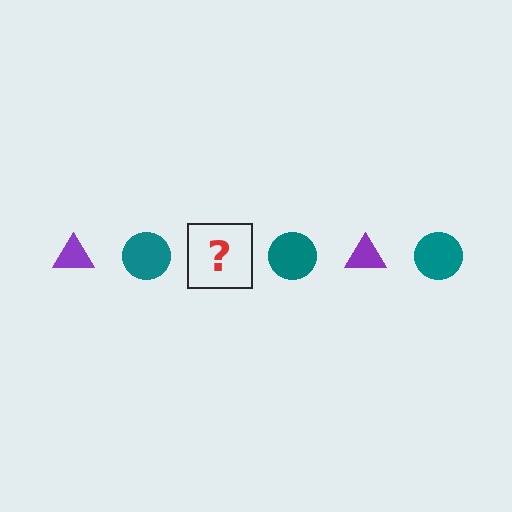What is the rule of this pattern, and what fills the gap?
The rule is that the pattern alternates between purple triangle and teal circle. The gap should be filled with a purple triangle.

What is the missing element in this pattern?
The missing element is a purple triangle.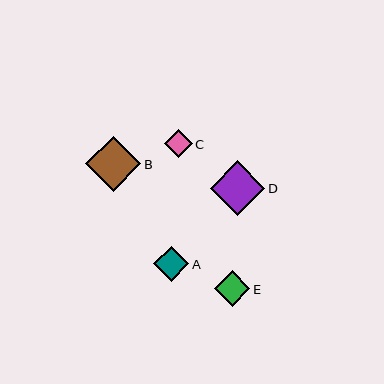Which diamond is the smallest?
Diamond C is the smallest with a size of approximately 28 pixels.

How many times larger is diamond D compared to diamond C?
Diamond D is approximately 2.0 times the size of diamond C.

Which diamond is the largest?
Diamond B is the largest with a size of approximately 55 pixels.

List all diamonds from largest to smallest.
From largest to smallest: B, D, E, A, C.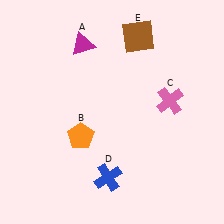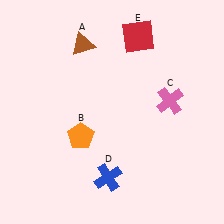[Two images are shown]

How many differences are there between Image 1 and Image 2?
There are 2 differences between the two images.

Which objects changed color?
A changed from magenta to brown. E changed from brown to red.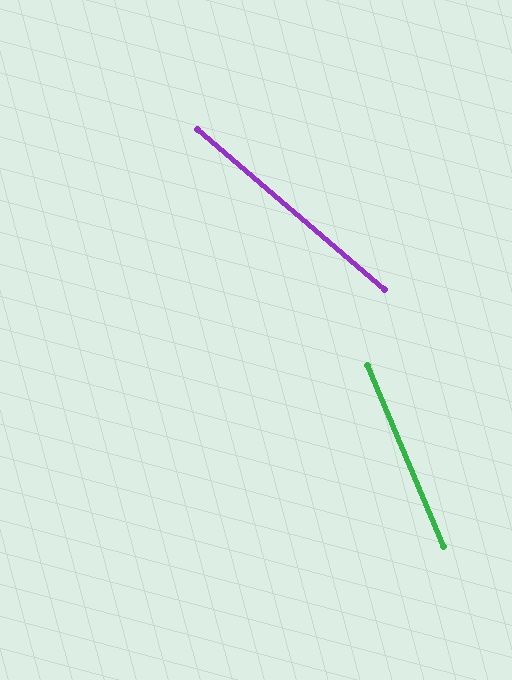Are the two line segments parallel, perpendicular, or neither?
Neither parallel nor perpendicular — they differ by about 27°.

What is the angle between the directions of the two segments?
Approximately 27 degrees.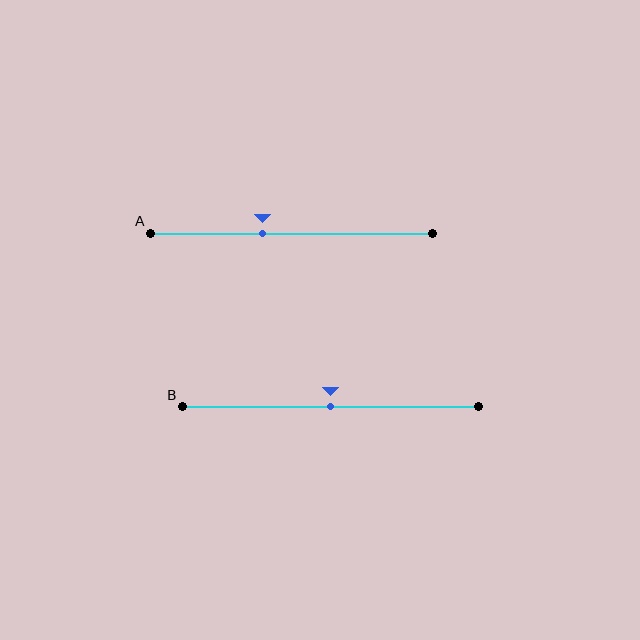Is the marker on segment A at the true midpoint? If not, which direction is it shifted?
No, the marker on segment A is shifted to the left by about 10% of the segment length.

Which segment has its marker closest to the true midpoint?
Segment B has its marker closest to the true midpoint.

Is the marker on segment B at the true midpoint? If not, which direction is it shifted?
Yes, the marker on segment B is at the true midpoint.